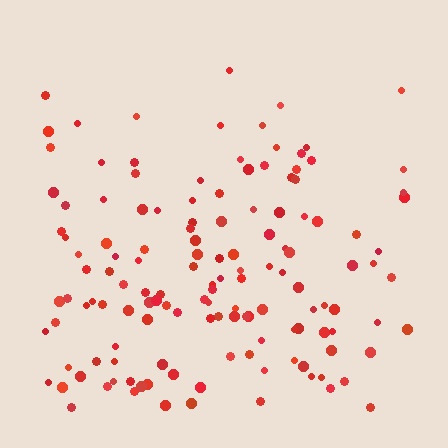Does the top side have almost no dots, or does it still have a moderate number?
Still a moderate number, just noticeably fewer than the bottom.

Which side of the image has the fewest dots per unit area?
The top.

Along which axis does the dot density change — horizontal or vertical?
Vertical.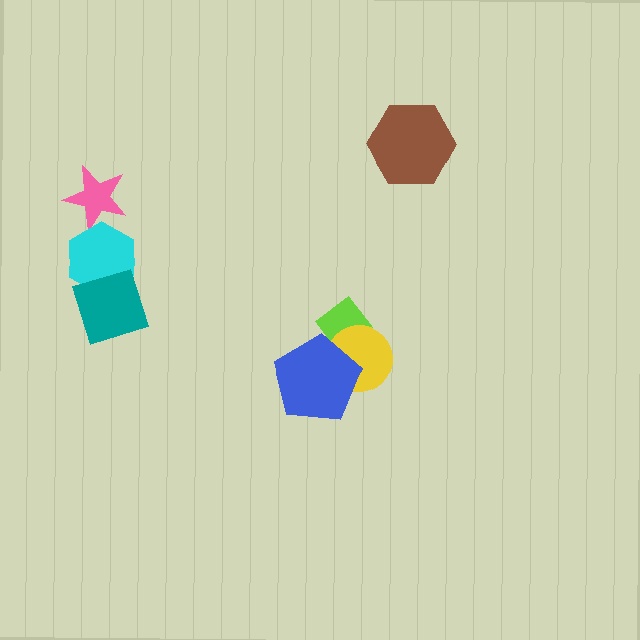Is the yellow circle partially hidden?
Yes, it is partially covered by another shape.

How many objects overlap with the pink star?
1 object overlaps with the pink star.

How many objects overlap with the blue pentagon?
2 objects overlap with the blue pentagon.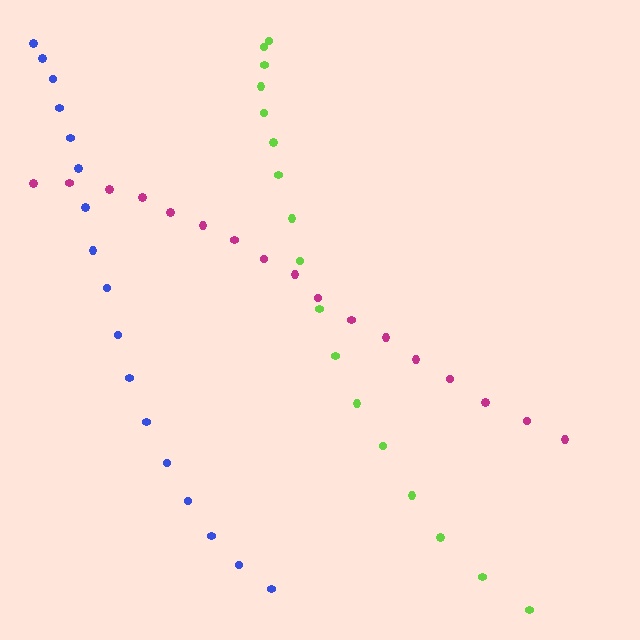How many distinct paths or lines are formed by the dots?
There are 3 distinct paths.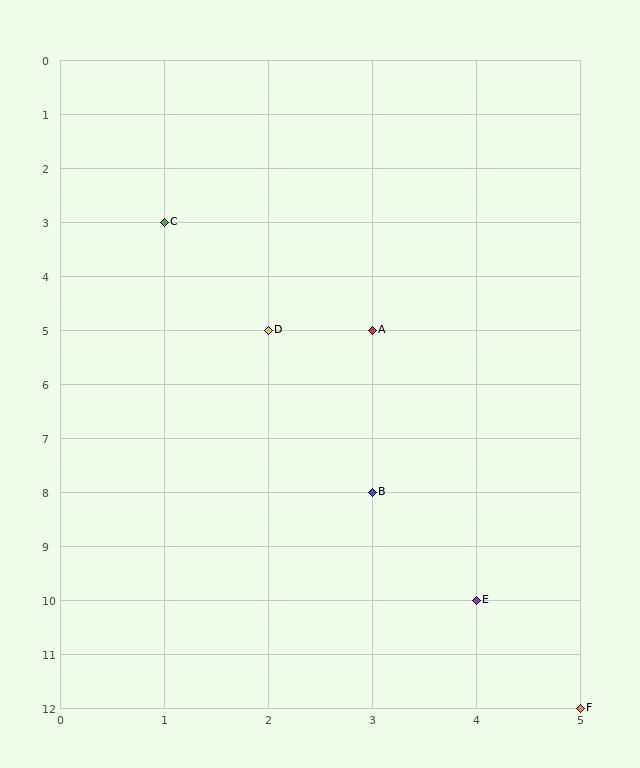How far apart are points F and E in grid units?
Points F and E are 1 column and 2 rows apart (about 2.2 grid units diagonally).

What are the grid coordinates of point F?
Point F is at grid coordinates (5, 12).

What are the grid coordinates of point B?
Point B is at grid coordinates (3, 8).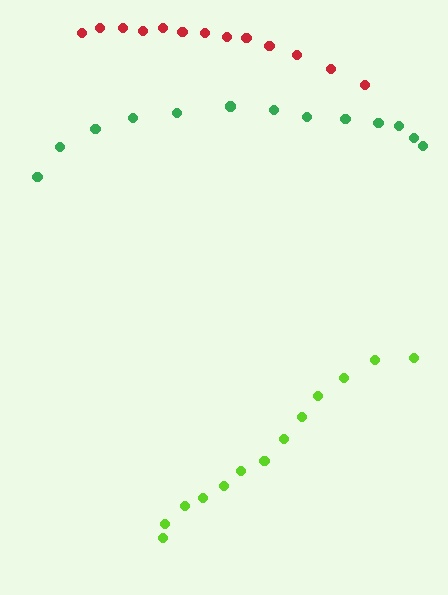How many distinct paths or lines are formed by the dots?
There are 3 distinct paths.